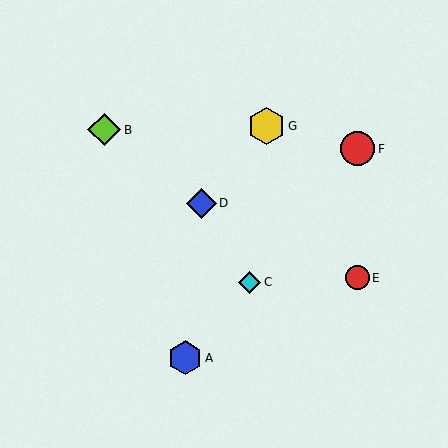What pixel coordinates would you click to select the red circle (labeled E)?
Click at (357, 278) to select the red circle E.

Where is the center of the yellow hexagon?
The center of the yellow hexagon is at (266, 126).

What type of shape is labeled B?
Shape B is a lime diamond.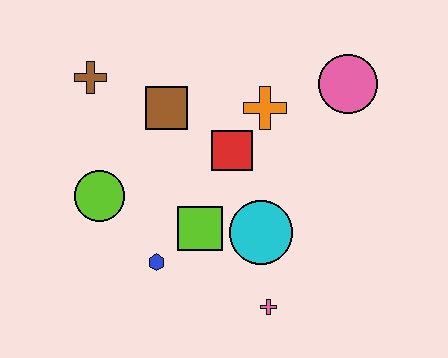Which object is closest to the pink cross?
The cyan circle is closest to the pink cross.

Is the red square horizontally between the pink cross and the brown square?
Yes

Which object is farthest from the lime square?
The pink circle is farthest from the lime square.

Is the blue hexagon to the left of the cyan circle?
Yes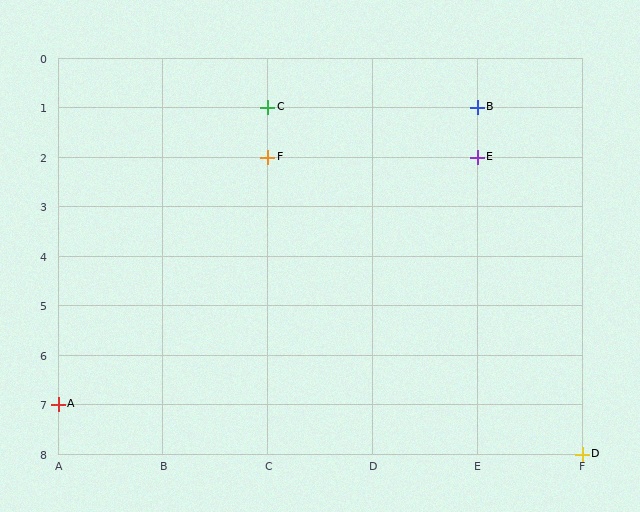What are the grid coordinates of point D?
Point D is at grid coordinates (F, 8).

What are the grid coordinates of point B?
Point B is at grid coordinates (E, 1).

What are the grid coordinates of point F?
Point F is at grid coordinates (C, 2).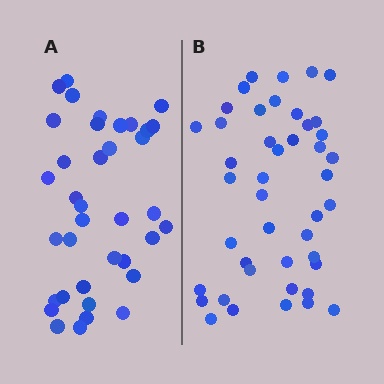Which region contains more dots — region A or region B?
Region B (the right region) has more dots.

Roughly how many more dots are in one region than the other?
Region B has roughly 8 or so more dots than region A.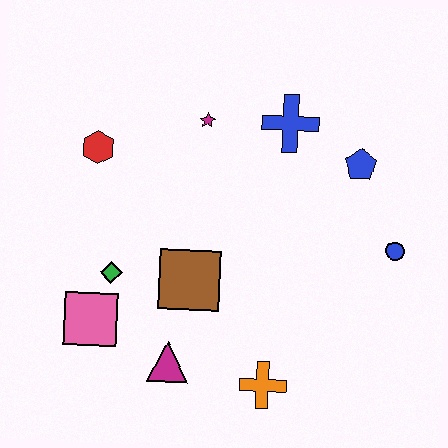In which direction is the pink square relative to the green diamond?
The pink square is below the green diamond.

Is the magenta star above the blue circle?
Yes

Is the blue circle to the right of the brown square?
Yes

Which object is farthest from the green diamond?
The blue circle is farthest from the green diamond.